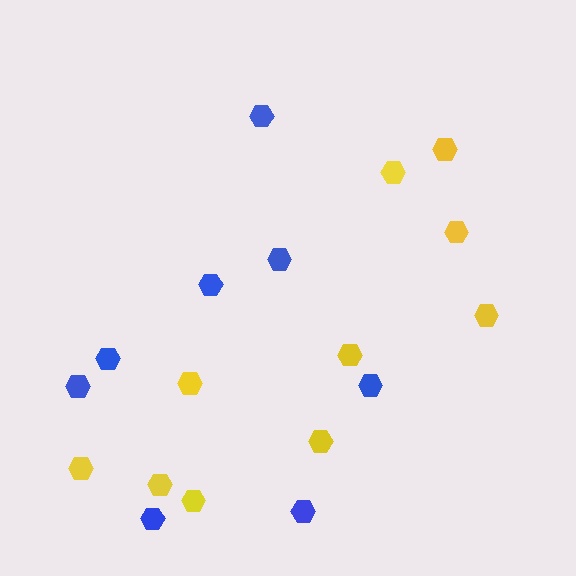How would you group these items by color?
There are 2 groups: one group of blue hexagons (8) and one group of yellow hexagons (10).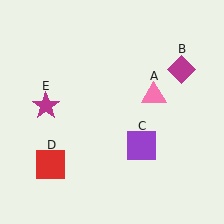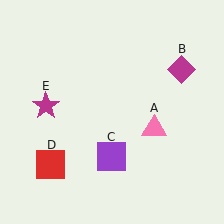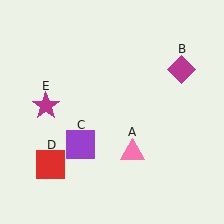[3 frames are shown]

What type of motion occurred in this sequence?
The pink triangle (object A), purple square (object C) rotated clockwise around the center of the scene.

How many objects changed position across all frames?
2 objects changed position: pink triangle (object A), purple square (object C).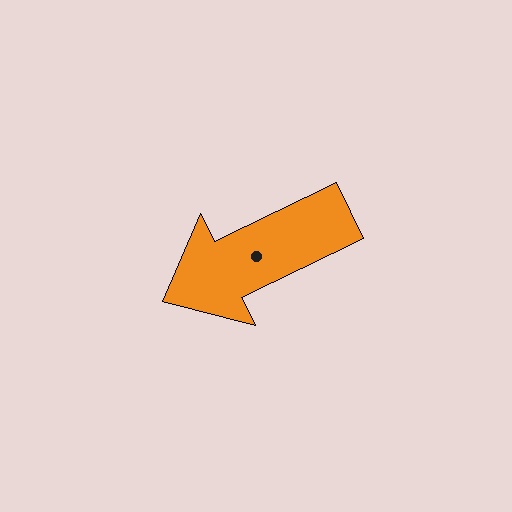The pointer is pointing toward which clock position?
Roughly 8 o'clock.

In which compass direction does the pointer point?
Southwest.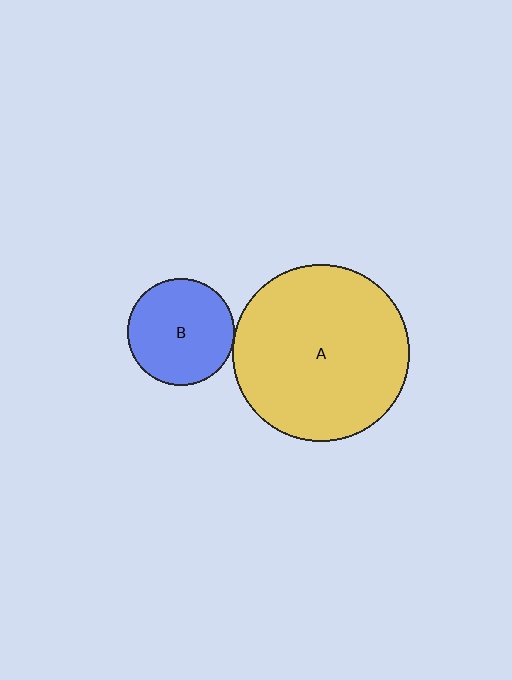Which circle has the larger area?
Circle A (yellow).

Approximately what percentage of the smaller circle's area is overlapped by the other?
Approximately 5%.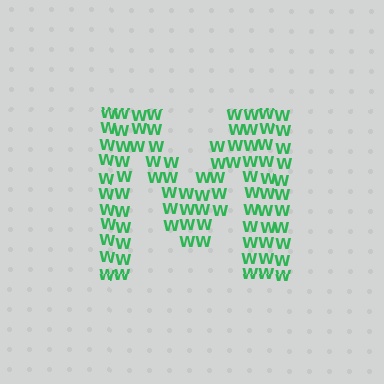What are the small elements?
The small elements are letter W's.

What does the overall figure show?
The overall figure shows the letter M.